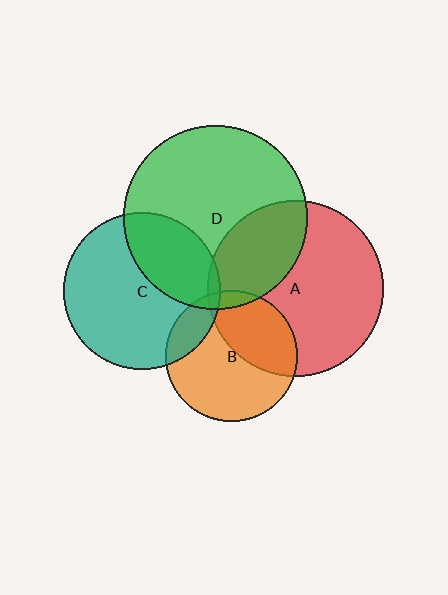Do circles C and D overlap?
Yes.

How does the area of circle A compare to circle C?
Approximately 1.3 times.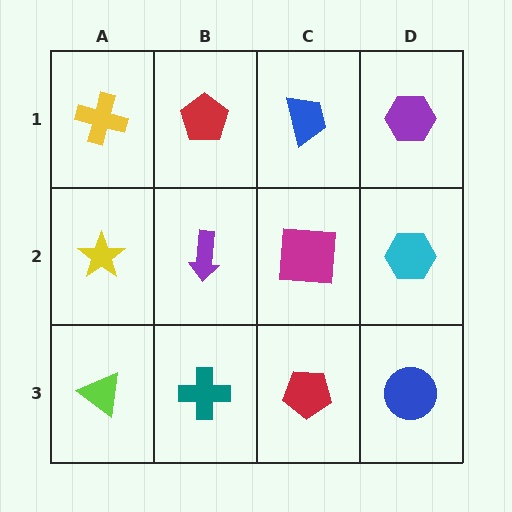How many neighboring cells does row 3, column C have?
3.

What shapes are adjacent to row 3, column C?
A magenta square (row 2, column C), a teal cross (row 3, column B), a blue circle (row 3, column D).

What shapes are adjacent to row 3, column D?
A cyan hexagon (row 2, column D), a red pentagon (row 3, column C).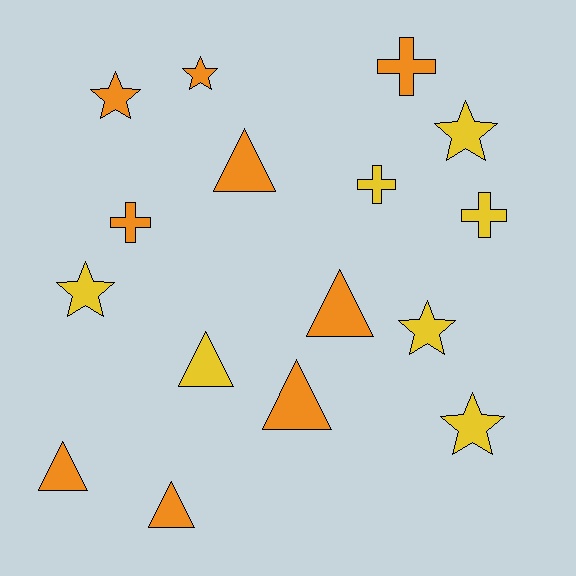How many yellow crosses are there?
There are 2 yellow crosses.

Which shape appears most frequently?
Triangle, with 6 objects.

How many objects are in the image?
There are 16 objects.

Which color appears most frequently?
Orange, with 9 objects.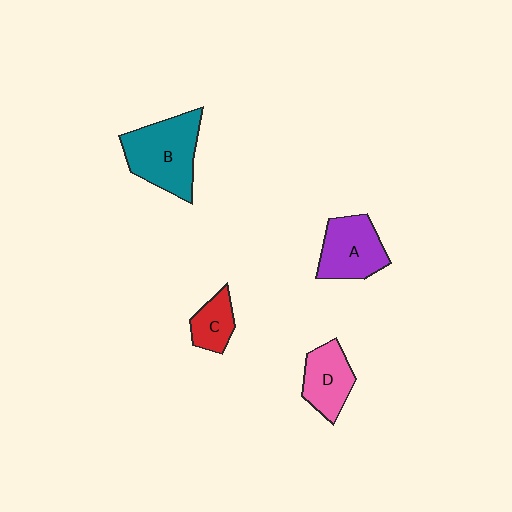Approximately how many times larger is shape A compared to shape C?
Approximately 1.8 times.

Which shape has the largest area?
Shape B (teal).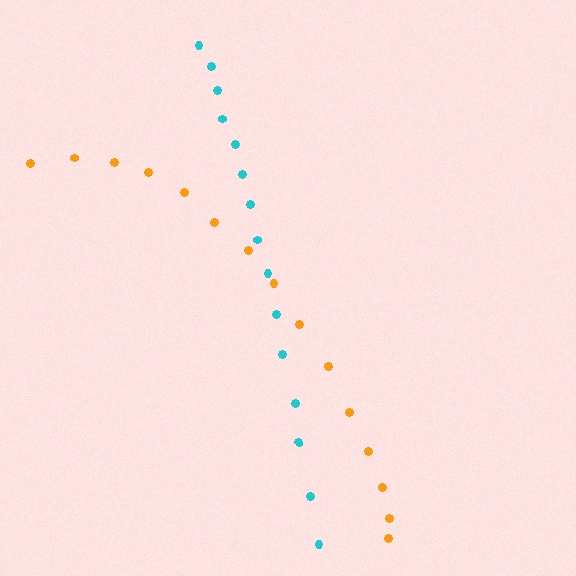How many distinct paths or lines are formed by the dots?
There are 2 distinct paths.